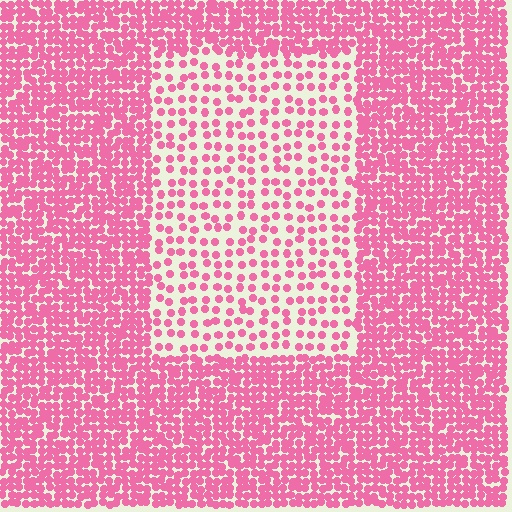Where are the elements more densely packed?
The elements are more densely packed outside the rectangle boundary.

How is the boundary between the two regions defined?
The boundary is defined by a change in element density (approximately 2.4x ratio). All elements are the same color, size, and shape.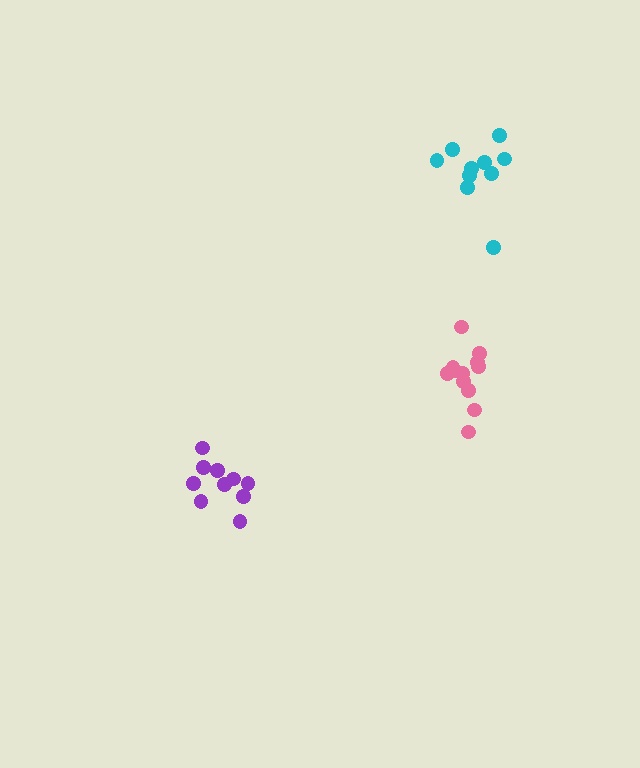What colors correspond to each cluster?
The clusters are colored: purple, pink, cyan.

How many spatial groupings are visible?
There are 3 spatial groupings.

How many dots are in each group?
Group 1: 10 dots, Group 2: 12 dots, Group 3: 10 dots (32 total).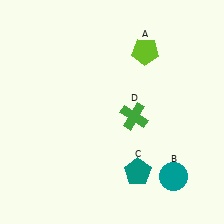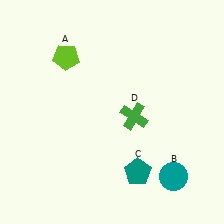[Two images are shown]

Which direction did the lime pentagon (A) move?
The lime pentagon (A) moved left.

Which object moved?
The lime pentagon (A) moved left.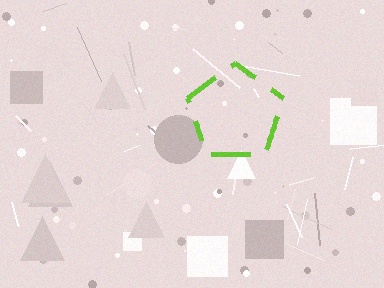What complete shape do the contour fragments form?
The contour fragments form a pentagon.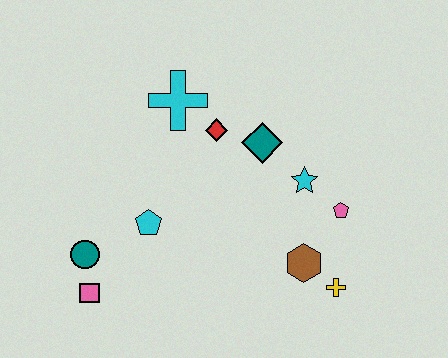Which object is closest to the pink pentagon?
The cyan star is closest to the pink pentagon.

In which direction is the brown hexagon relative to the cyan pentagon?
The brown hexagon is to the right of the cyan pentagon.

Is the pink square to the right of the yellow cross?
No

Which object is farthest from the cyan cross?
The yellow cross is farthest from the cyan cross.